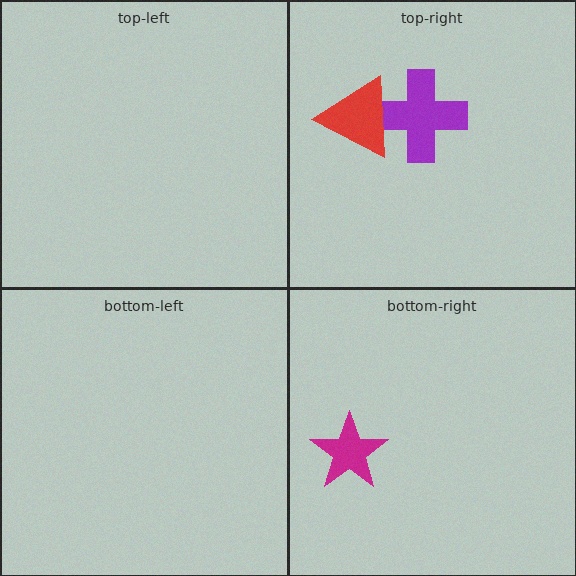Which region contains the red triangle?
The top-right region.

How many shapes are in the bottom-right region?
1.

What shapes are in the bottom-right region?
The magenta star.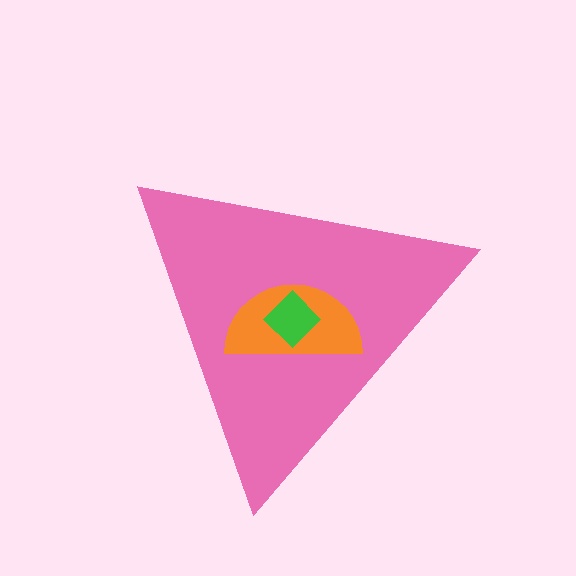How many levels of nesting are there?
3.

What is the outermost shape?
The pink triangle.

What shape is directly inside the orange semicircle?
The green diamond.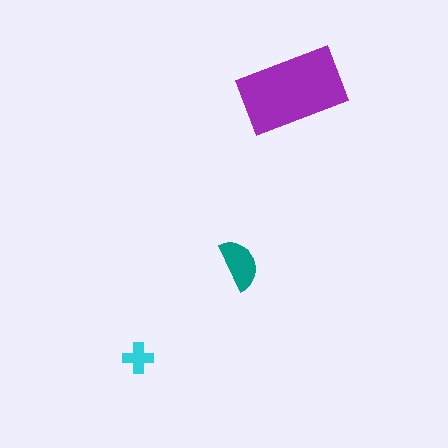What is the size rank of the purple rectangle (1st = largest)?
1st.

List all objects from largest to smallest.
The purple rectangle, the teal semicircle, the cyan cross.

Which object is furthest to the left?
The cyan cross is leftmost.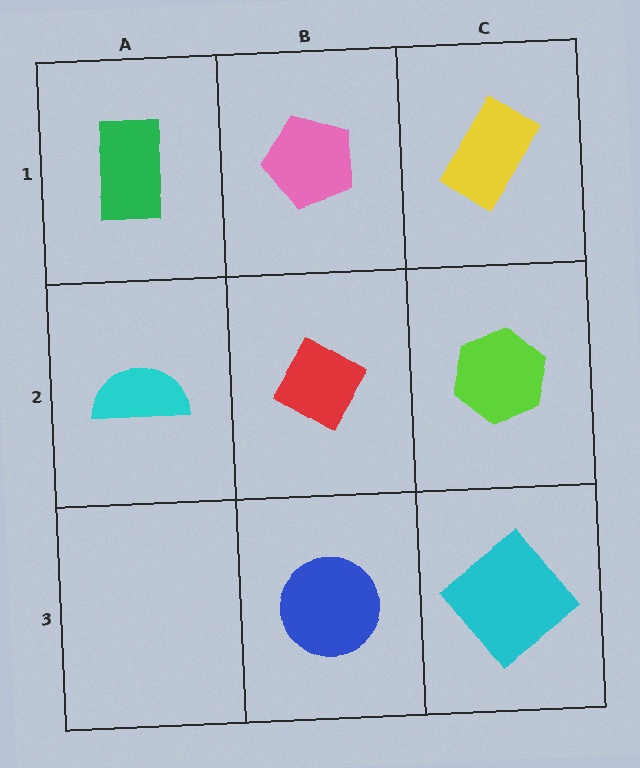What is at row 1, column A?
A green rectangle.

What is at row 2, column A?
A cyan semicircle.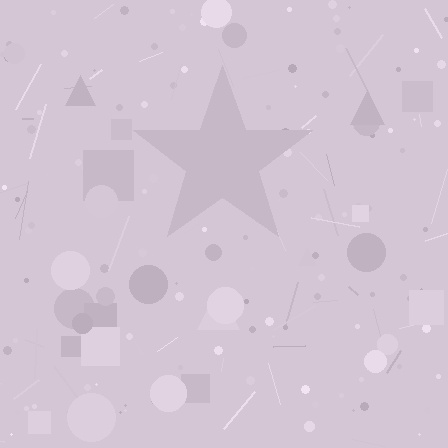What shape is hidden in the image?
A star is hidden in the image.